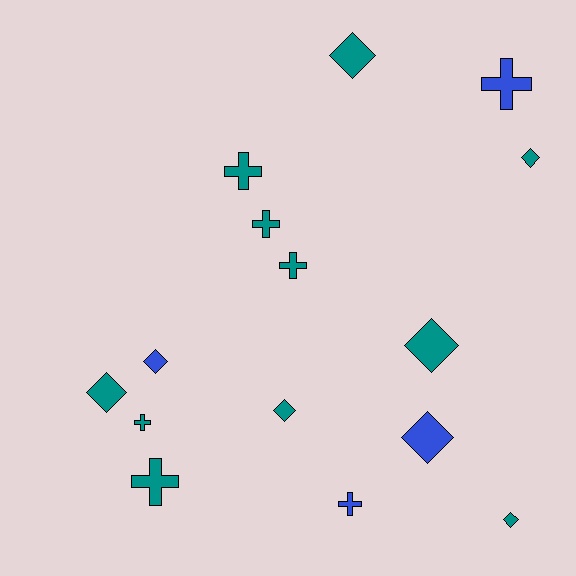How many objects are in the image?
There are 15 objects.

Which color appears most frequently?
Teal, with 11 objects.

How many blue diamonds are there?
There are 2 blue diamonds.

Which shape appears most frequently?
Diamond, with 8 objects.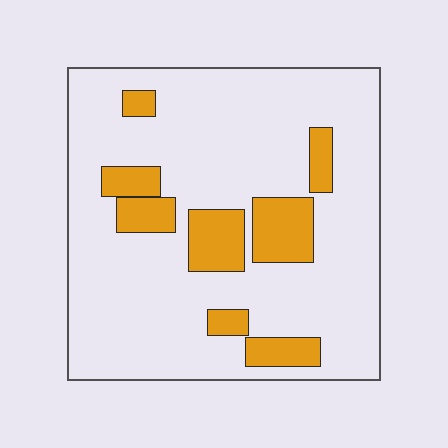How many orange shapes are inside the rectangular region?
8.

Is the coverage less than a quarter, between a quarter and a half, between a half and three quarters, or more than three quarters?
Less than a quarter.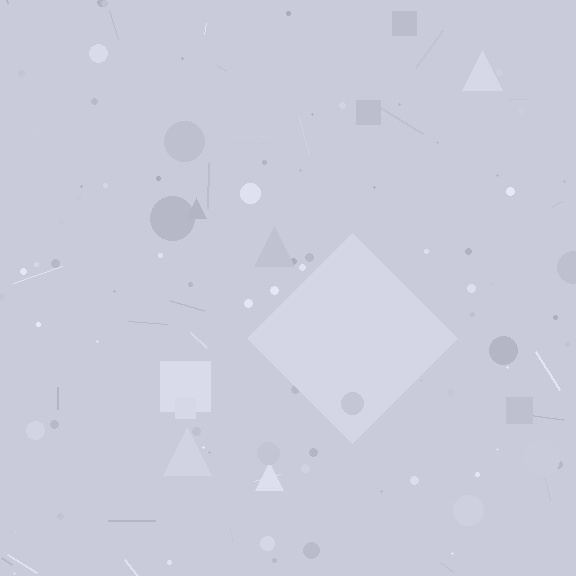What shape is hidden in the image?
A diamond is hidden in the image.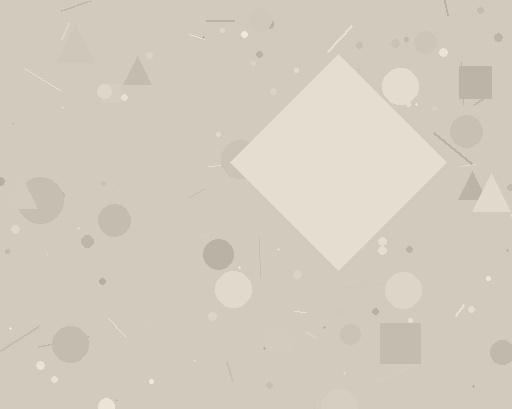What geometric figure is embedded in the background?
A diamond is embedded in the background.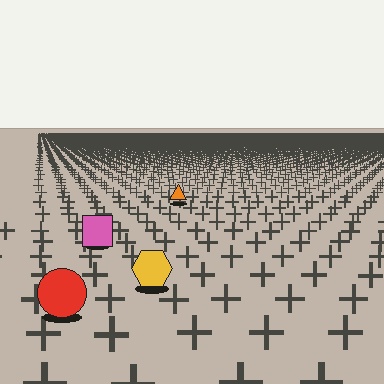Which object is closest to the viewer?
The red circle is closest. The texture marks near it are larger and more spread out.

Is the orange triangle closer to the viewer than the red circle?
No. The red circle is closer — you can tell from the texture gradient: the ground texture is coarser near it.